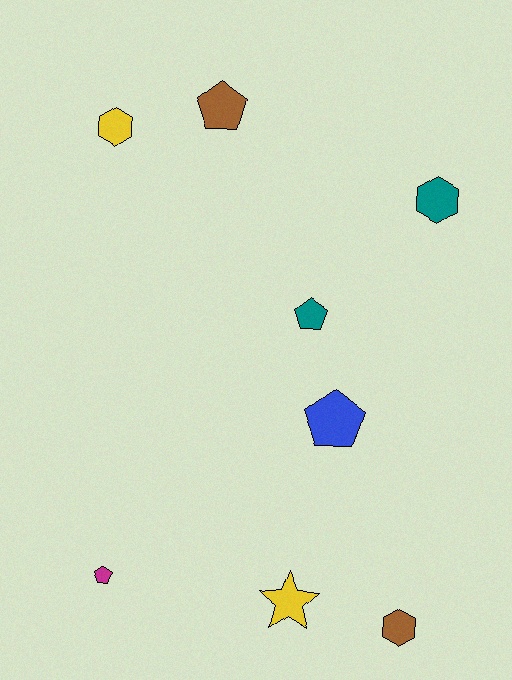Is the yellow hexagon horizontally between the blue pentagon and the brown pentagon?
No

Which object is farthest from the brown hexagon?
The yellow hexagon is farthest from the brown hexagon.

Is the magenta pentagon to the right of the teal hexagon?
No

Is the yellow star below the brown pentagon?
Yes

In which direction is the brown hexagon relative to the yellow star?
The brown hexagon is to the right of the yellow star.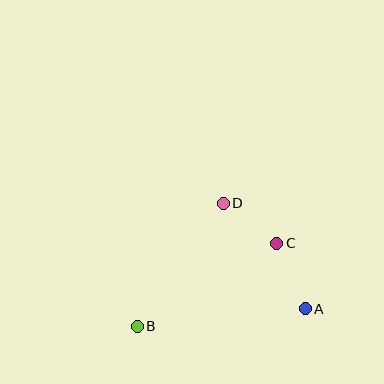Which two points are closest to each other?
Points C and D are closest to each other.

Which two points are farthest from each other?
Points A and B are farthest from each other.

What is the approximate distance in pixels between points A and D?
The distance between A and D is approximately 133 pixels.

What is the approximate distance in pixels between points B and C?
The distance between B and C is approximately 162 pixels.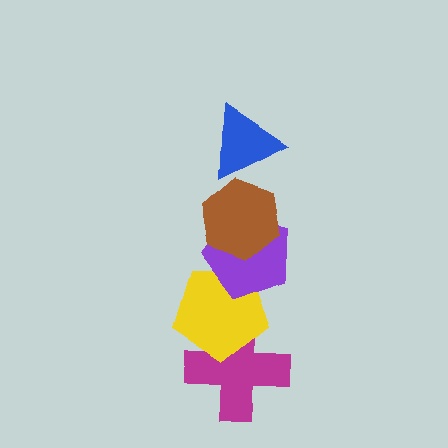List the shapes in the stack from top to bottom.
From top to bottom: the blue triangle, the brown hexagon, the purple pentagon, the yellow pentagon, the magenta cross.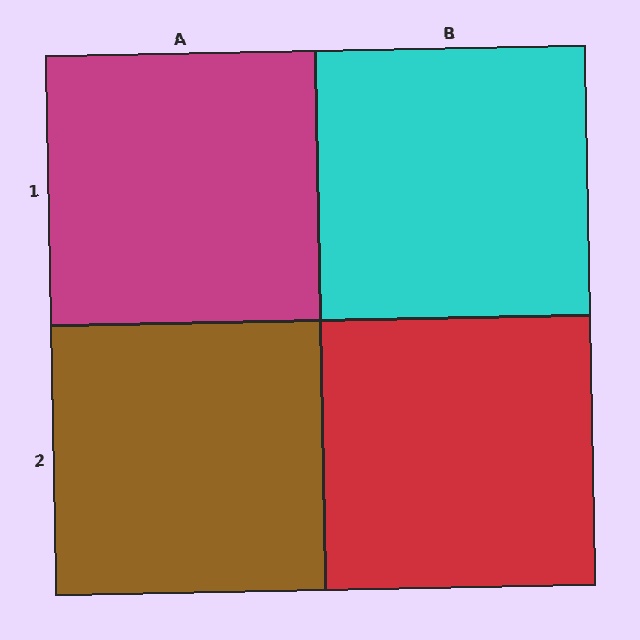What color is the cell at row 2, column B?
Red.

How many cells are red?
1 cell is red.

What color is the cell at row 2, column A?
Brown.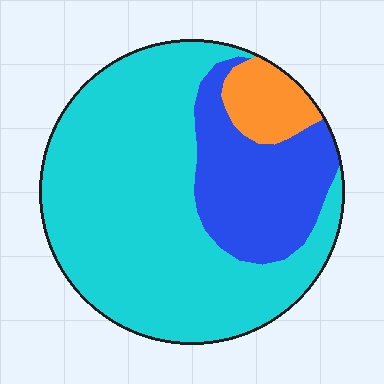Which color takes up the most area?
Cyan, at roughly 70%.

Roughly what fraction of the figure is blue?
Blue takes up between a sixth and a third of the figure.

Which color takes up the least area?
Orange, at roughly 10%.